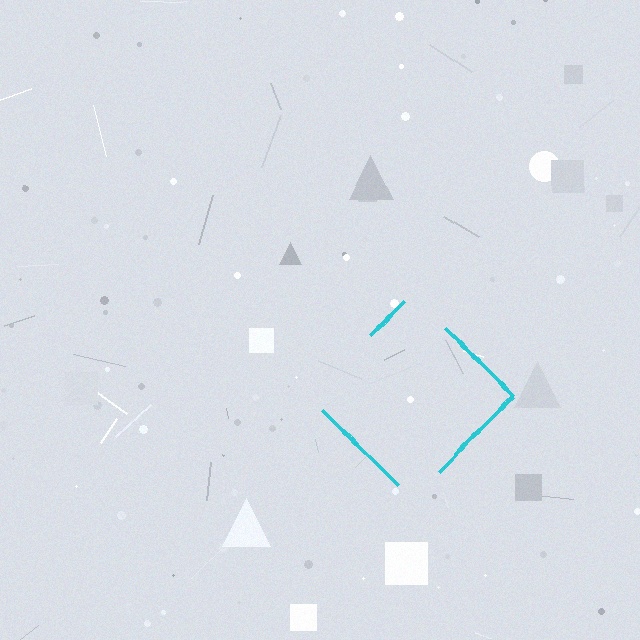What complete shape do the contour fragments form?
The contour fragments form a diamond.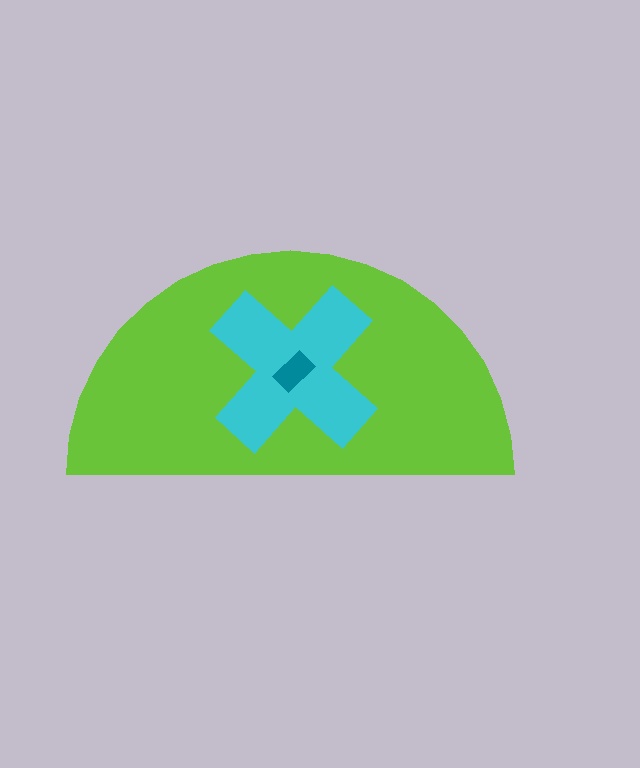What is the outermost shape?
The lime semicircle.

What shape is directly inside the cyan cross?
The teal rectangle.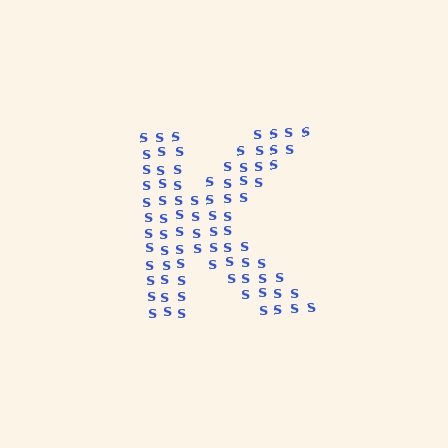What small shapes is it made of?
It is made of small letter S's.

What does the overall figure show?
The overall figure shows the letter K.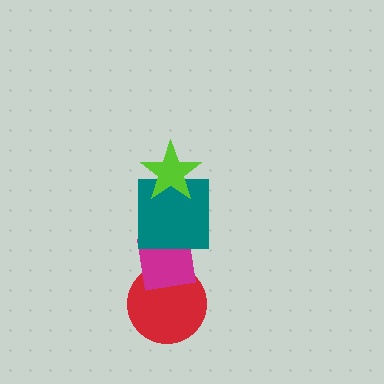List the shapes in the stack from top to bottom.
From top to bottom: the lime star, the teal square, the magenta square, the red circle.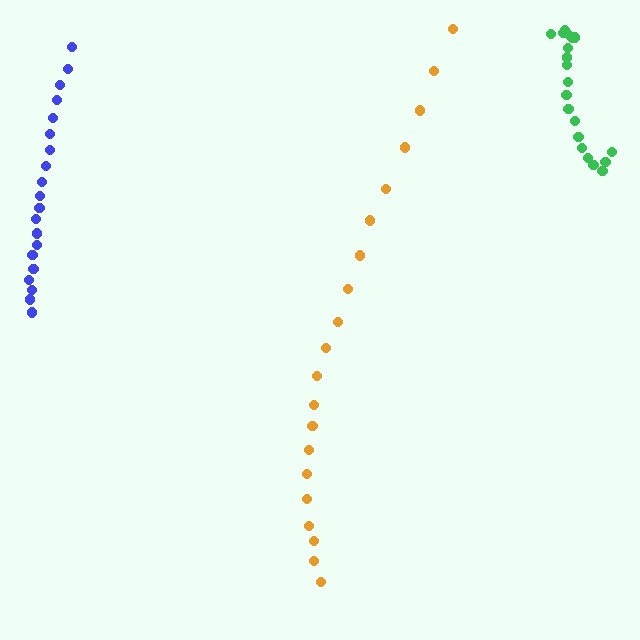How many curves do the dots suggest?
There are 3 distinct paths.